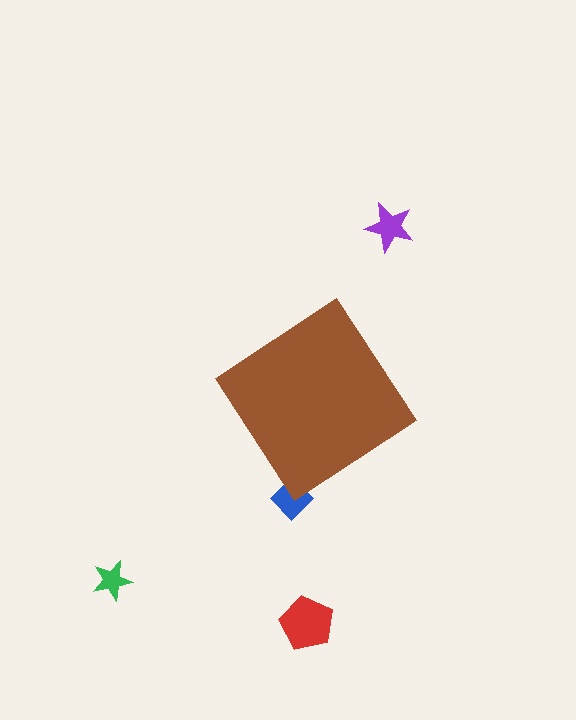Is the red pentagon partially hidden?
No, the red pentagon is fully visible.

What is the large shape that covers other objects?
A brown diamond.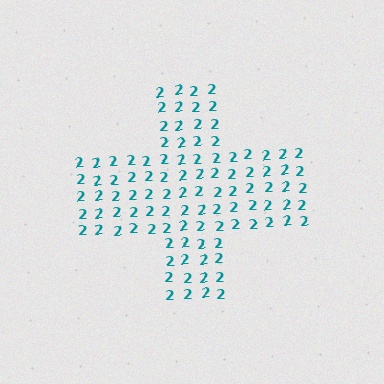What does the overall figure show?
The overall figure shows a cross.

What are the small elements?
The small elements are digit 2's.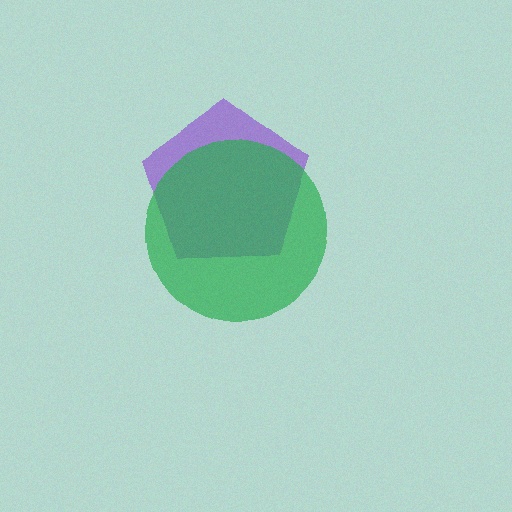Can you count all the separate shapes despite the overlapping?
Yes, there are 2 separate shapes.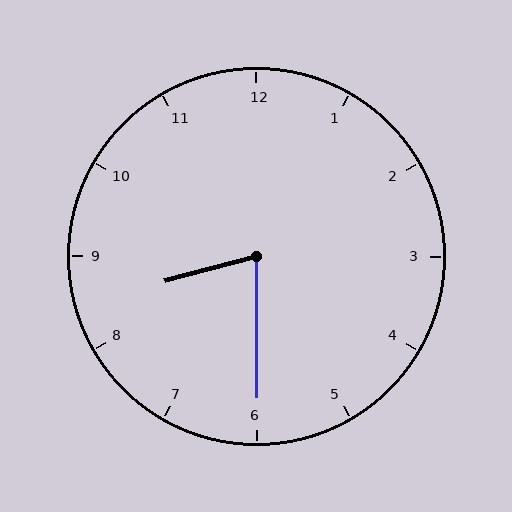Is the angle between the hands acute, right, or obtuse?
It is acute.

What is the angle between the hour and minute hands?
Approximately 75 degrees.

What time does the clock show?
8:30.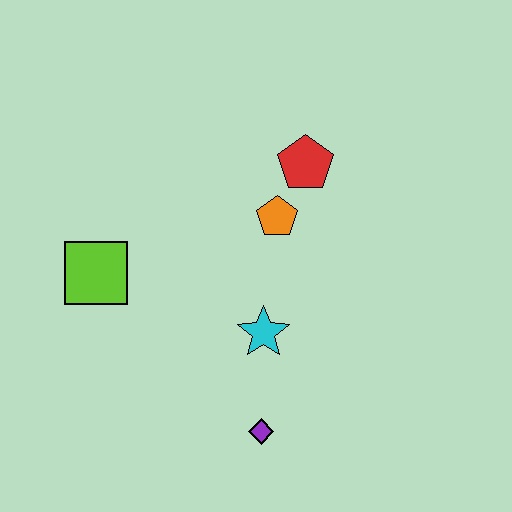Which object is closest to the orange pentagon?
The red pentagon is closest to the orange pentagon.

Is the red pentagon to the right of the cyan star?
Yes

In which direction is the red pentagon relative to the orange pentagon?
The red pentagon is above the orange pentagon.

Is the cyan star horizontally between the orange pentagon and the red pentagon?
No